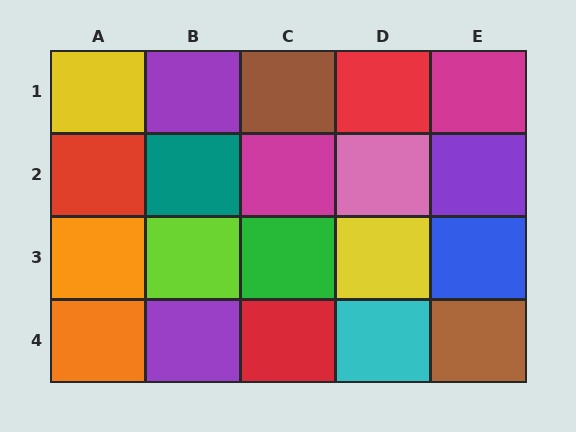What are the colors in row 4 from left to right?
Orange, purple, red, cyan, brown.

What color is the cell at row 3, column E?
Blue.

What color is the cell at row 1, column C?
Brown.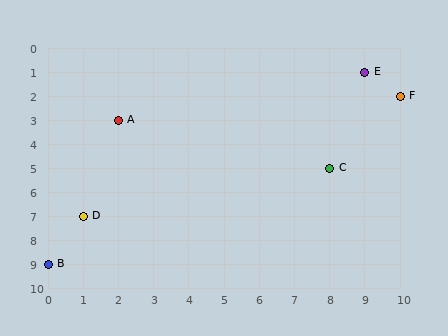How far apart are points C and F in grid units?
Points C and F are 2 columns and 3 rows apart (about 3.6 grid units diagonally).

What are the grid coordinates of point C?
Point C is at grid coordinates (8, 5).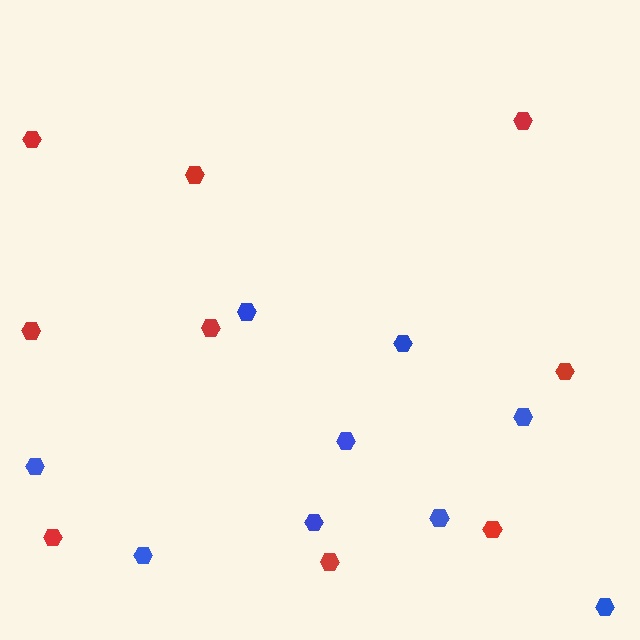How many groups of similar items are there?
There are 2 groups: one group of red hexagons (9) and one group of blue hexagons (9).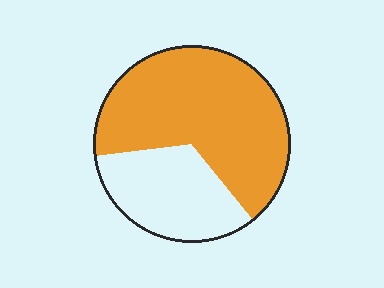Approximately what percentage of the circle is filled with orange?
Approximately 65%.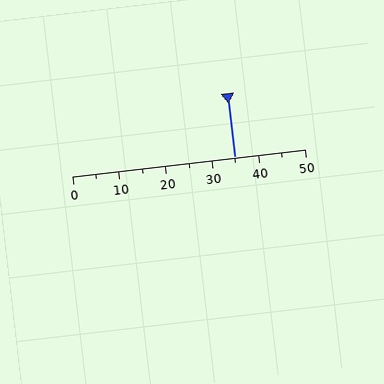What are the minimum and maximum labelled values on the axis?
The axis runs from 0 to 50.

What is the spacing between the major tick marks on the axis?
The major ticks are spaced 10 apart.